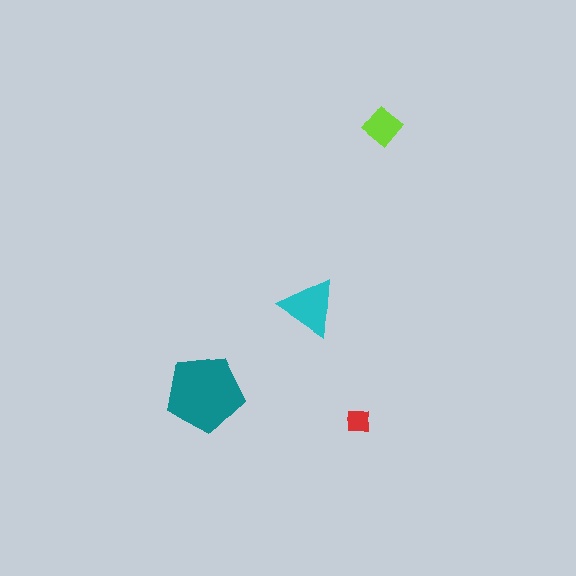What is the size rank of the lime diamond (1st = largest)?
3rd.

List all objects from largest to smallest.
The teal pentagon, the cyan triangle, the lime diamond, the red square.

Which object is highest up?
The lime diamond is topmost.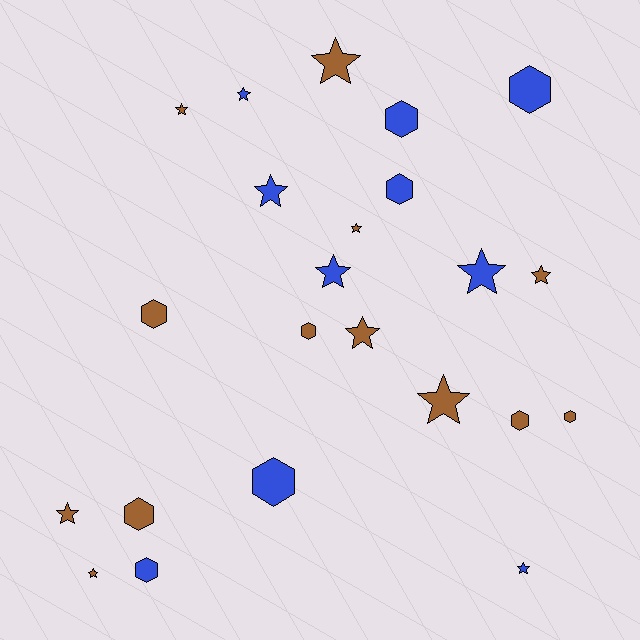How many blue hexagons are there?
There are 5 blue hexagons.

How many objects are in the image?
There are 23 objects.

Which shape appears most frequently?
Star, with 13 objects.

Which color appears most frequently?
Brown, with 13 objects.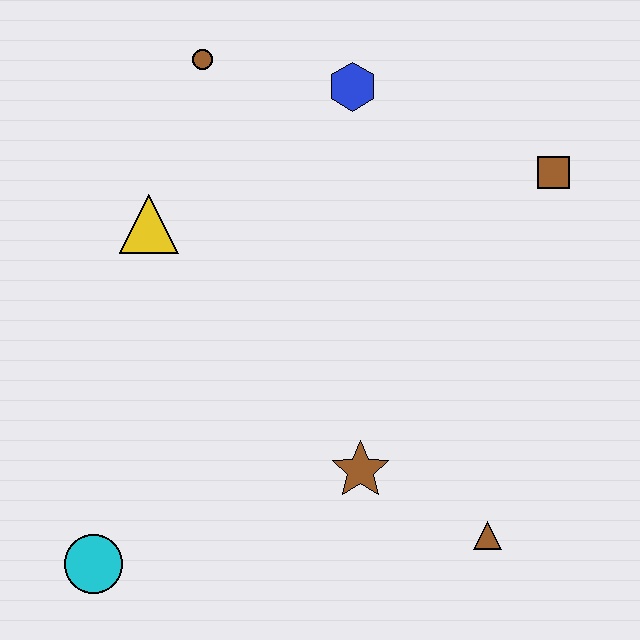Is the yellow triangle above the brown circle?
No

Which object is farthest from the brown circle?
The brown triangle is farthest from the brown circle.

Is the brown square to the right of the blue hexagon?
Yes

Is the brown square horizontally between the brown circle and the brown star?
No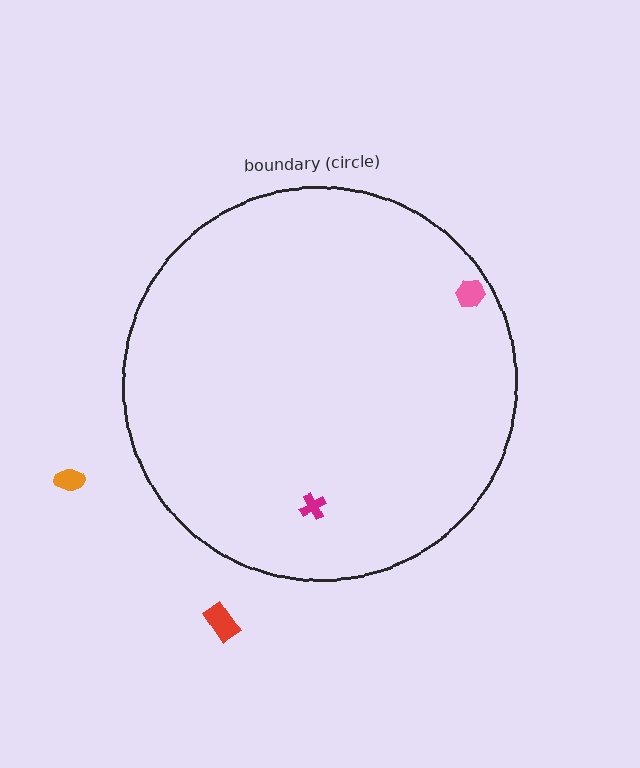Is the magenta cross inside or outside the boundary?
Inside.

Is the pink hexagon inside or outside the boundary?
Inside.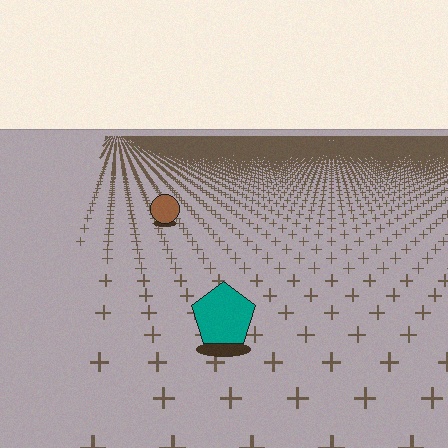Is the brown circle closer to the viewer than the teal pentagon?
No. The teal pentagon is closer — you can tell from the texture gradient: the ground texture is coarser near it.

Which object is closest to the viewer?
The teal pentagon is closest. The texture marks near it are larger and more spread out.